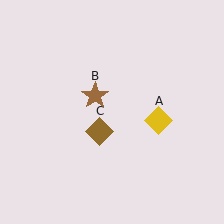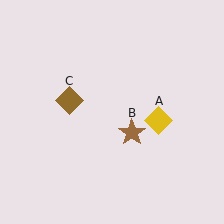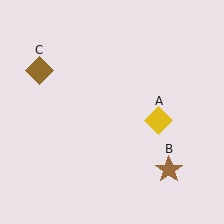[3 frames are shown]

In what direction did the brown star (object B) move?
The brown star (object B) moved down and to the right.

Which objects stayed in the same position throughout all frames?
Yellow diamond (object A) remained stationary.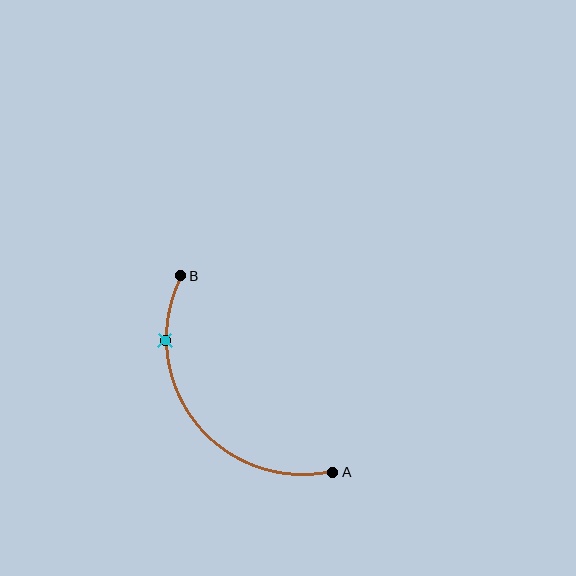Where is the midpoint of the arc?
The arc midpoint is the point on the curve farthest from the straight line joining A and B. It sits below and to the left of that line.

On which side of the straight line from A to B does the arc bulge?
The arc bulges below and to the left of the straight line connecting A and B.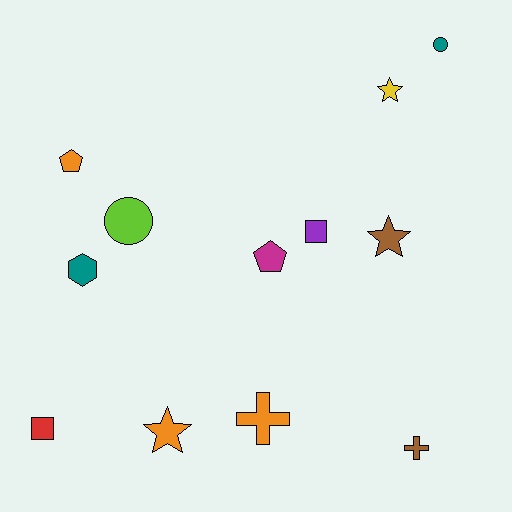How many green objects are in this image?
There are no green objects.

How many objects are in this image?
There are 12 objects.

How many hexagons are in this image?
There is 1 hexagon.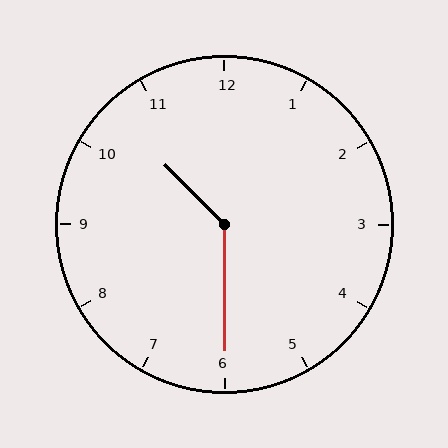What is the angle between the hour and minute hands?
Approximately 135 degrees.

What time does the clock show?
10:30.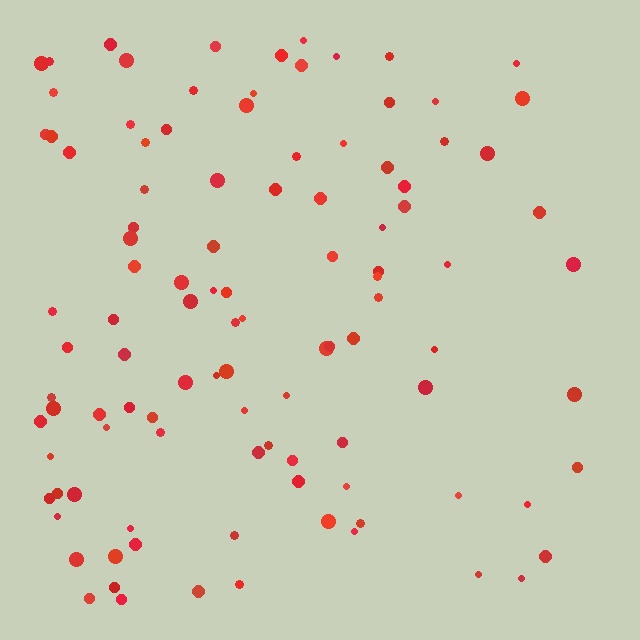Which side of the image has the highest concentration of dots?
The left.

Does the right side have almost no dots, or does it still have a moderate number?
Still a moderate number, just noticeably fewer than the left.